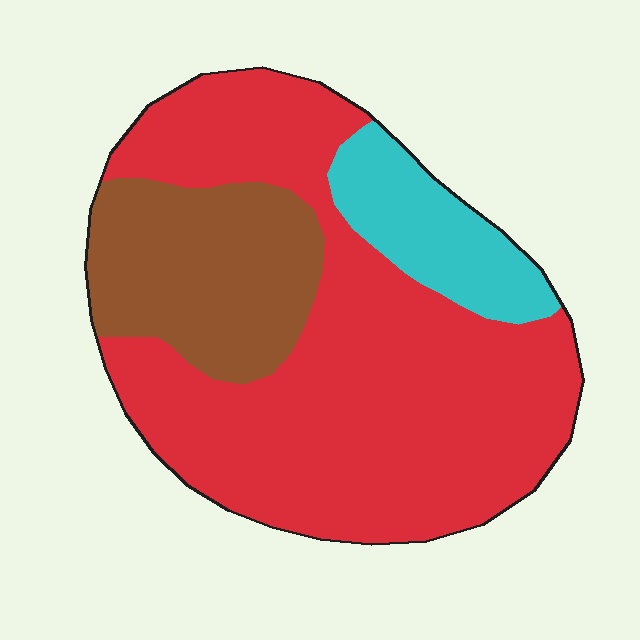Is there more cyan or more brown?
Brown.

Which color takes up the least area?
Cyan, at roughly 15%.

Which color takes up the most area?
Red, at roughly 65%.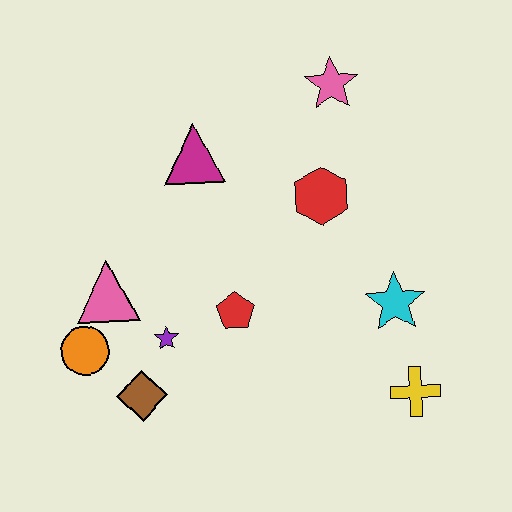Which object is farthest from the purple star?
The pink star is farthest from the purple star.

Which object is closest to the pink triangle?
The orange circle is closest to the pink triangle.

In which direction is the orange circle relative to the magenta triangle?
The orange circle is below the magenta triangle.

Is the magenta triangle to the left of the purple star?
No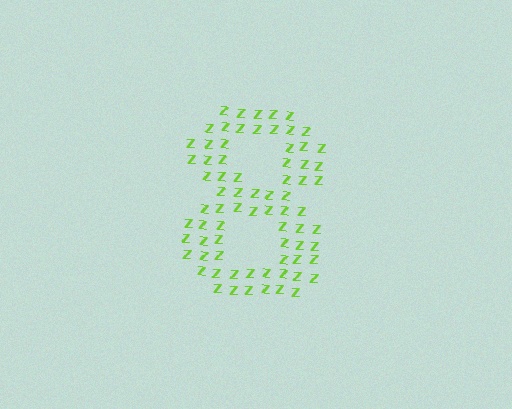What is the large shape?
The large shape is the digit 8.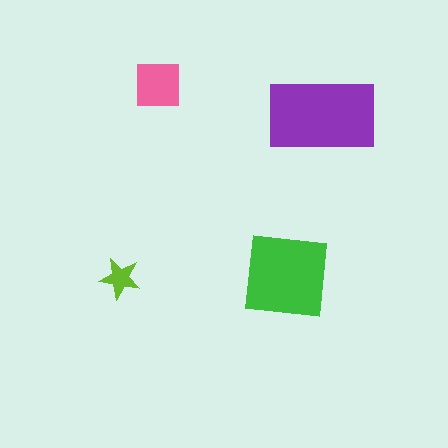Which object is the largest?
The purple rectangle.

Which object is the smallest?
The lime star.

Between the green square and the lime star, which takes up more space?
The green square.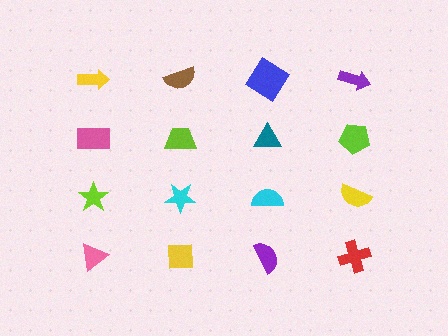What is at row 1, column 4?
A purple arrow.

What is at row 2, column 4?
A lime pentagon.